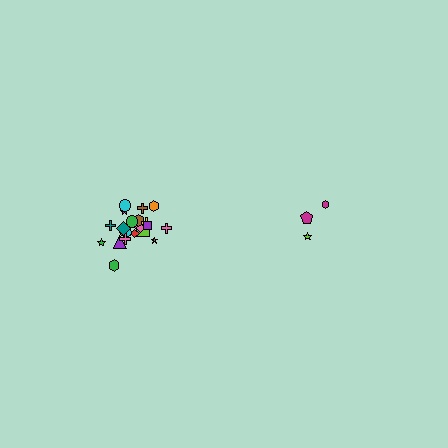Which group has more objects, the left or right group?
The left group.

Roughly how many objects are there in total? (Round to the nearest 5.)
Roughly 25 objects in total.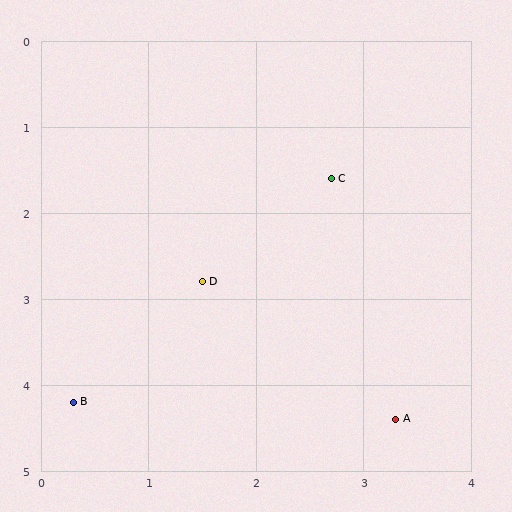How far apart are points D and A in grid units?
Points D and A are about 2.4 grid units apart.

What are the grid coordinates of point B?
Point B is at approximately (0.3, 4.2).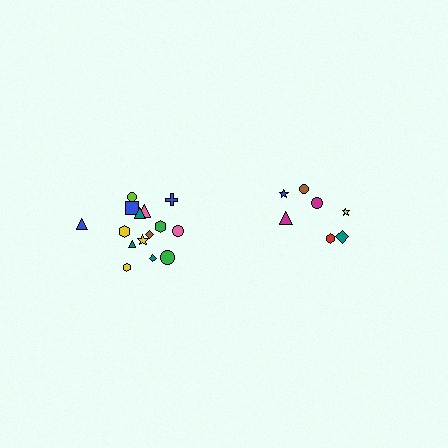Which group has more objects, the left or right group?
The left group.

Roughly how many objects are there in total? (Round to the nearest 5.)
Roughly 20 objects in total.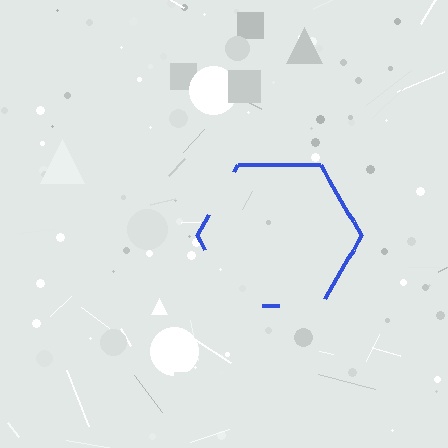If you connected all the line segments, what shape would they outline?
They would outline a hexagon.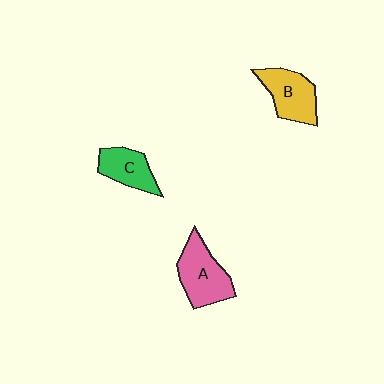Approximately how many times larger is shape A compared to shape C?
Approximately 1.4 times.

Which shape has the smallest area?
Shape C (green).